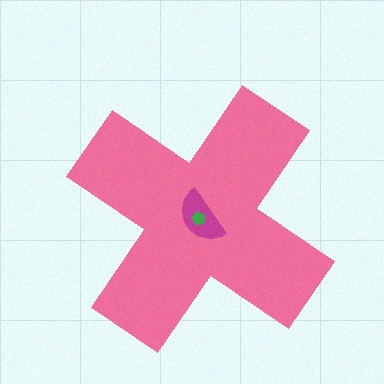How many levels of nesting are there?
3.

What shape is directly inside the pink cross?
The magenta semicircle.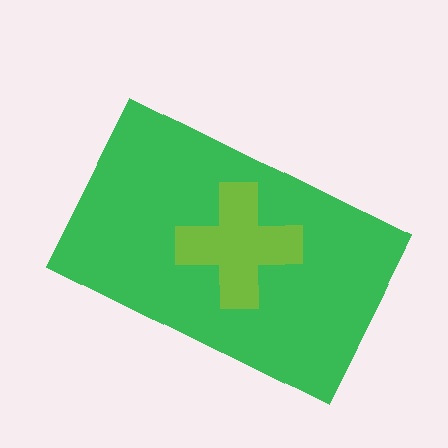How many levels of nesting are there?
2.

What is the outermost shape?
The green rectangle.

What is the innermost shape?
The lime cross.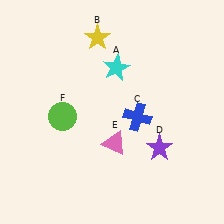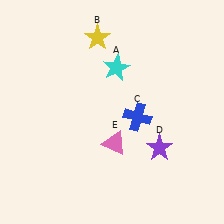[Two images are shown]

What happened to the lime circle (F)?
The lime circle (F) was removed in Image 2. It was in the bottom-left area of Image 1.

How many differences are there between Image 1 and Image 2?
There is 1 difference between the two images.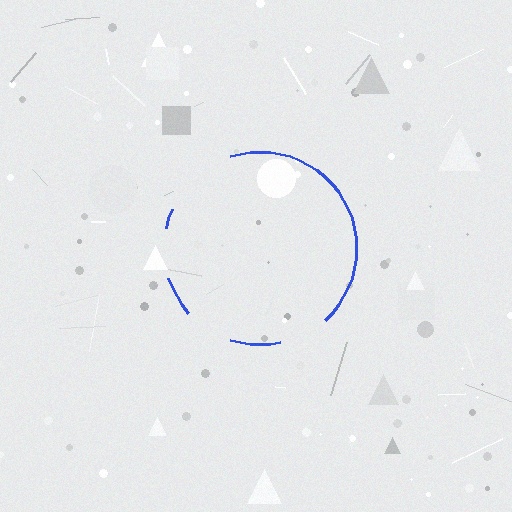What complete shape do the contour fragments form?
The contour fragments form a circle.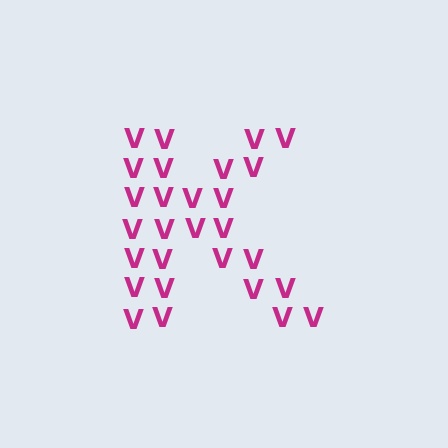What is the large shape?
The large shape is the letter K.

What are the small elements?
The small elements are letter V's.